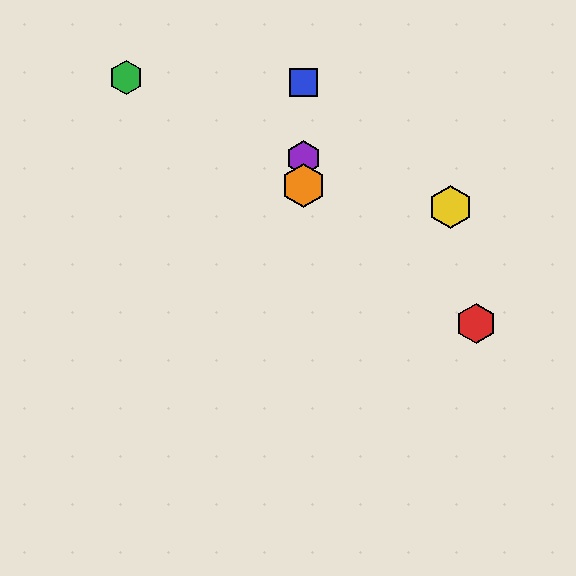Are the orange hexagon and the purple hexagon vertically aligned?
Yes, both are at x≈303.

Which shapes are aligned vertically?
The blue square, the purple hexagon, the orange hexagon are aligned vertically.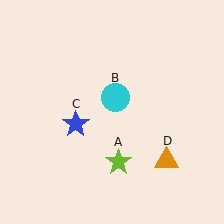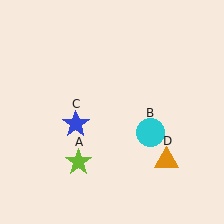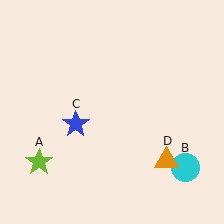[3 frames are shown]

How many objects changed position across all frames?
2 objects changed position: lime star (object A), cyan circle (object B).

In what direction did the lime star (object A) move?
The lime star (object A) moved left.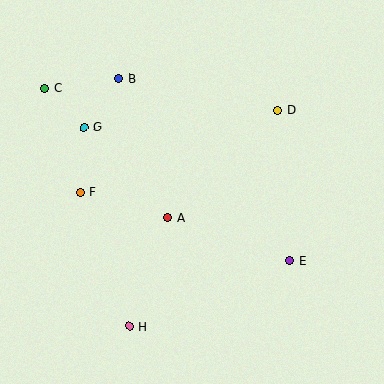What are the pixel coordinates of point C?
Point C is at (44, 88).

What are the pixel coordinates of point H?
Point H is at (129, 326).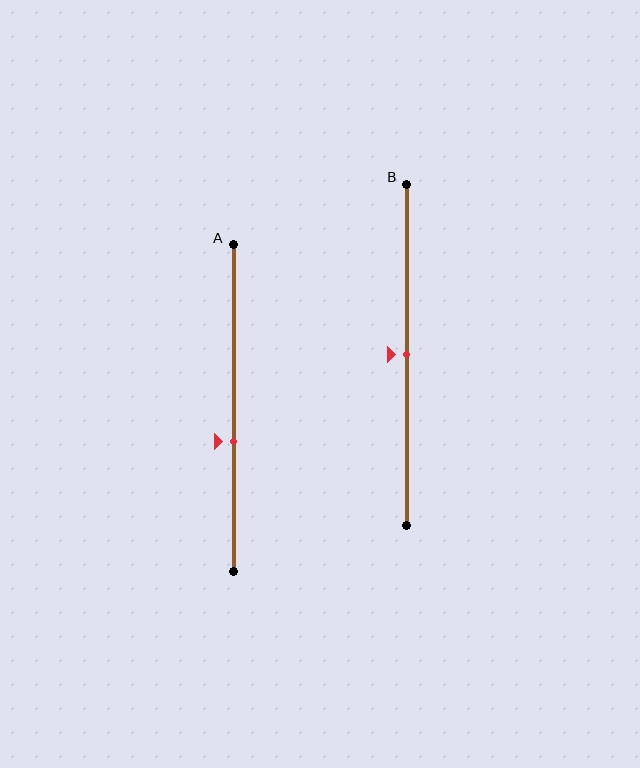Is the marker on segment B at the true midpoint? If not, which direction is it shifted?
Yes, the marker on segment B is at the true midpoint.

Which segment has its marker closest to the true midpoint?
Segment B has its marker closest to the true midpoint.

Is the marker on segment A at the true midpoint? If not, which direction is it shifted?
No, the marker on segment A is shifted downward by about 10% of the segment length.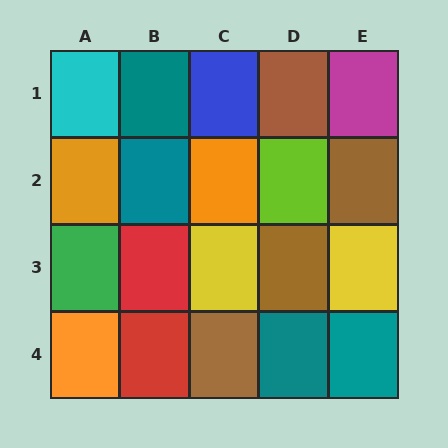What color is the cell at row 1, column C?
Blue.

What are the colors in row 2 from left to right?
Orange, teal, orange, lime, brown.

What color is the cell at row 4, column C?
Brown.